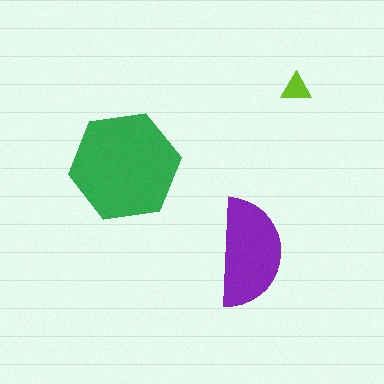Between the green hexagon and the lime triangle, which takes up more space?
The green hexagon.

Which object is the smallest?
The lime triangle.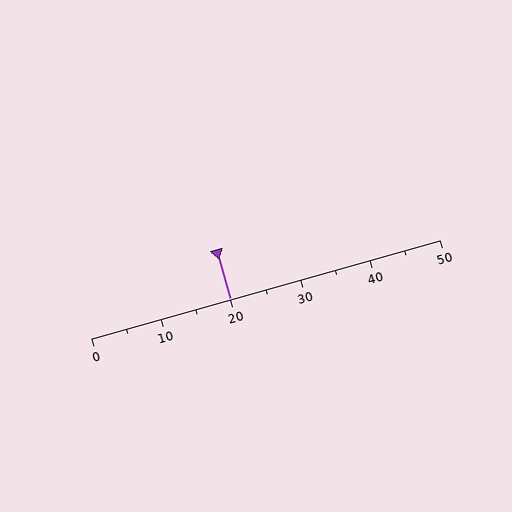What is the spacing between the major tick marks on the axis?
The major ticks are spaced 10 apart.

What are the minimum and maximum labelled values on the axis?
The axis runs from 0 to 50.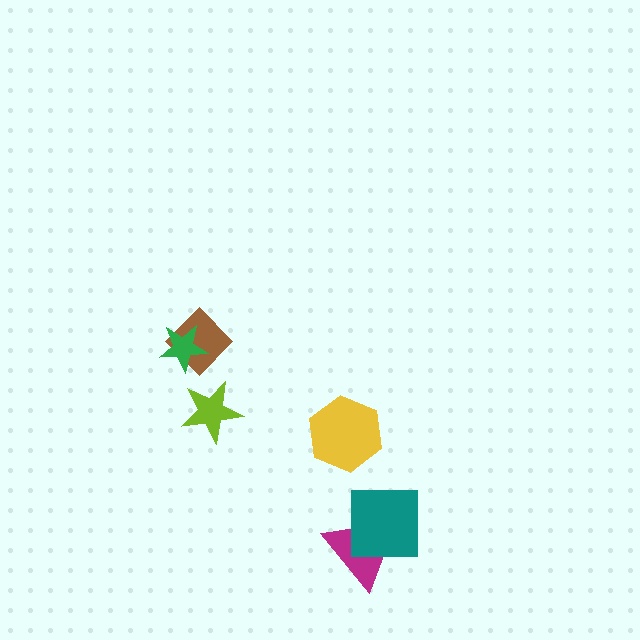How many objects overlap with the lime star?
0 objects overlap with the lime star.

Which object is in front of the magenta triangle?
The teal square is in front of the magenta triangle.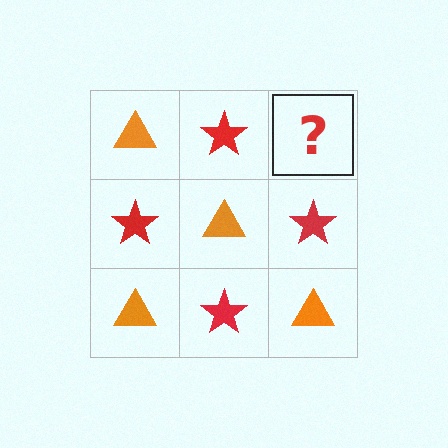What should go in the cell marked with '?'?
The missing cell should contain an orange triangle.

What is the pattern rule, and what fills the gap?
The rule is that it alternates orange triangle and red star in a checkerboard pattern. The gap should be filled with an orange triangle.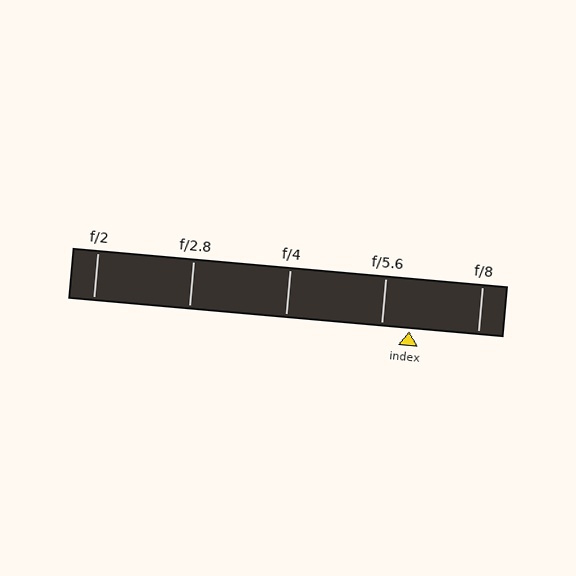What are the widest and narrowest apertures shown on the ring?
The widest aperture shown is f/2 and the narrowest is f/8.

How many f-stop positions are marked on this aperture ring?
There are 5 f-stop positions marked.